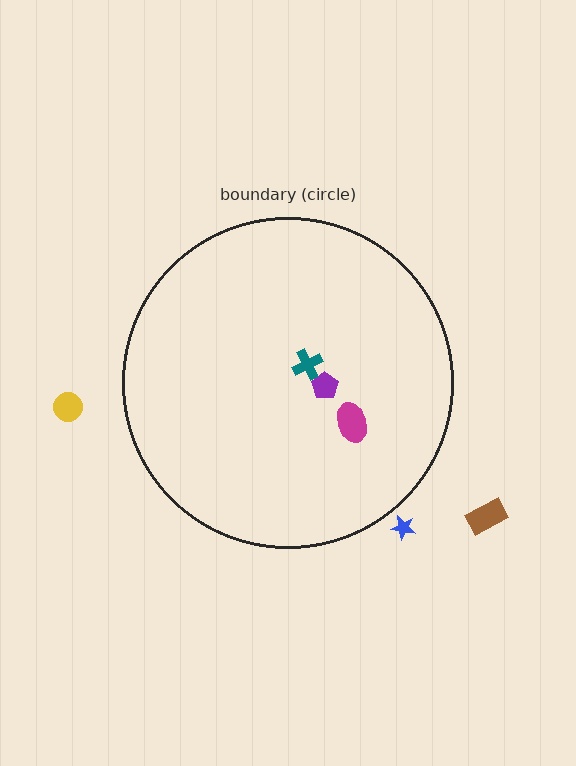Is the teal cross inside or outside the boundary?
Inside.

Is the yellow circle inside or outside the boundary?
Outside.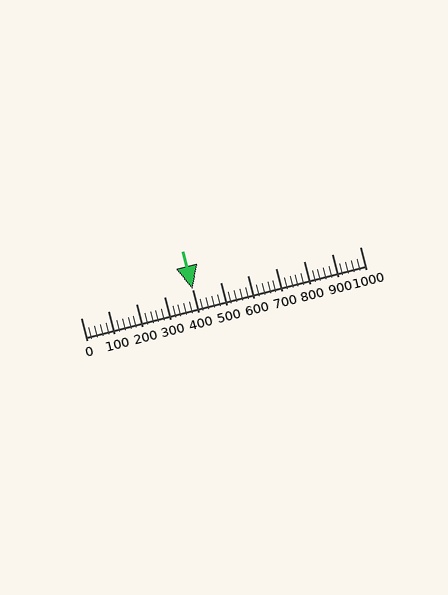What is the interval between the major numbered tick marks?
The major tick marks are spaced 100 units apart.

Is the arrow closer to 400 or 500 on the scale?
The arrow is closer to 400.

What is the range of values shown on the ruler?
The ruler shows values from 0 to 1000.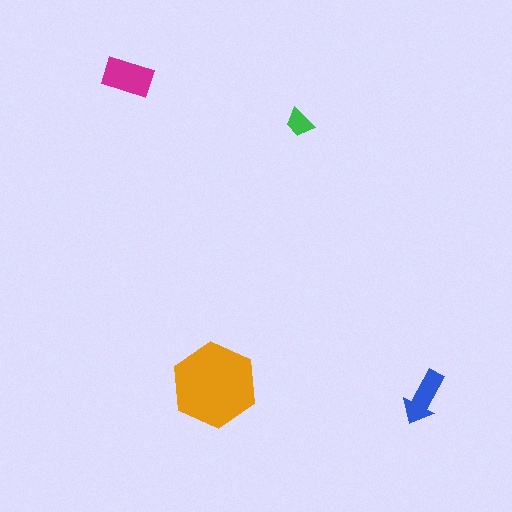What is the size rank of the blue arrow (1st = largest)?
3rd.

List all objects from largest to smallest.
The orange hexagon, the magenta rectangle, the blue arrow, the green trapezoid.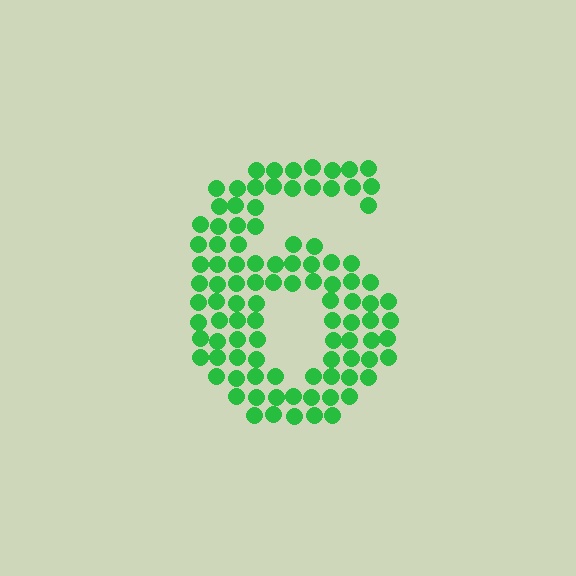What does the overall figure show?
The overall figure shows the digit 6.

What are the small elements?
The small elements are circles.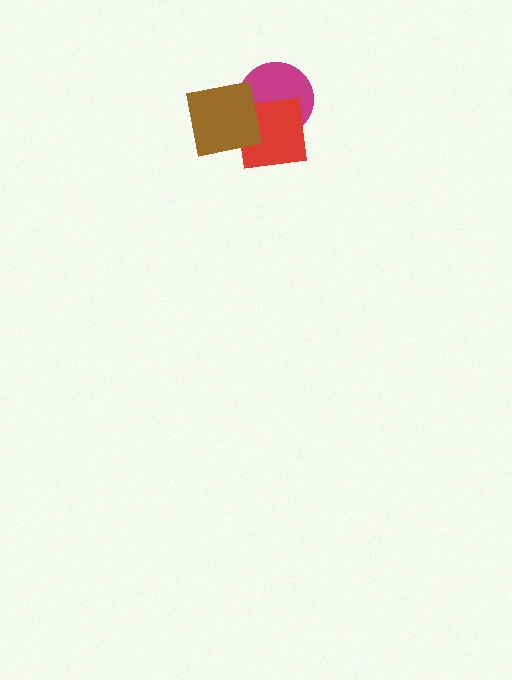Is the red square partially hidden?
Yes, it is partially covered by another shape.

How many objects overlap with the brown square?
2 objects overlap with the brown square.